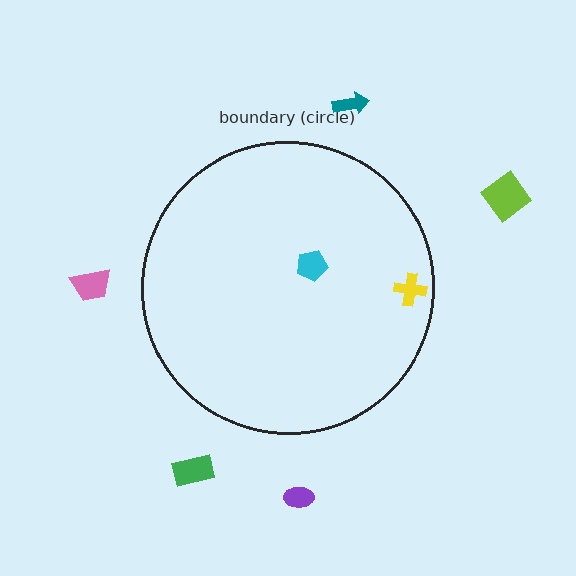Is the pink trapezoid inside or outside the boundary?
Outside.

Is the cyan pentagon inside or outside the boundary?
Inside.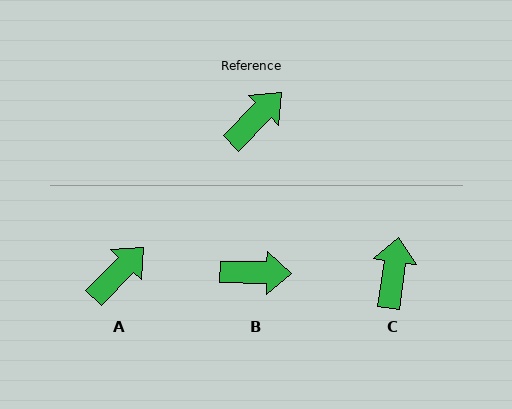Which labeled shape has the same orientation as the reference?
A.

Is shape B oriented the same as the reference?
No, it is off by about 46 degrees.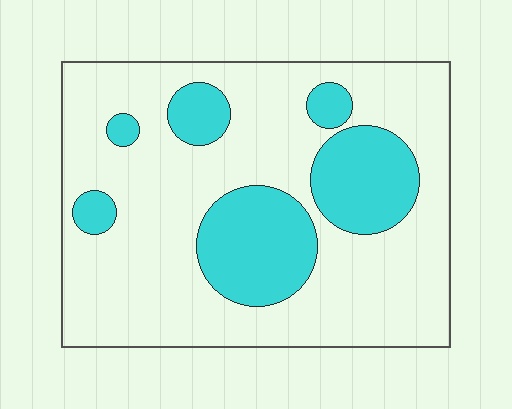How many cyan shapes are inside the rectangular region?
6.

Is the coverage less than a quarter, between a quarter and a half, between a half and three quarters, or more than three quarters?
Between a quarter and a half.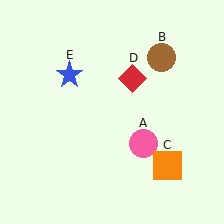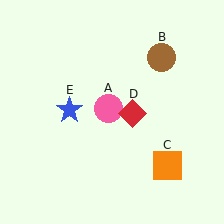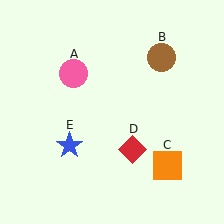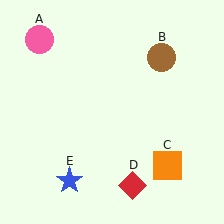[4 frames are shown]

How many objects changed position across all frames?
3 objects changed position: pink circle (object A), red diamond (object D), blue star (object E).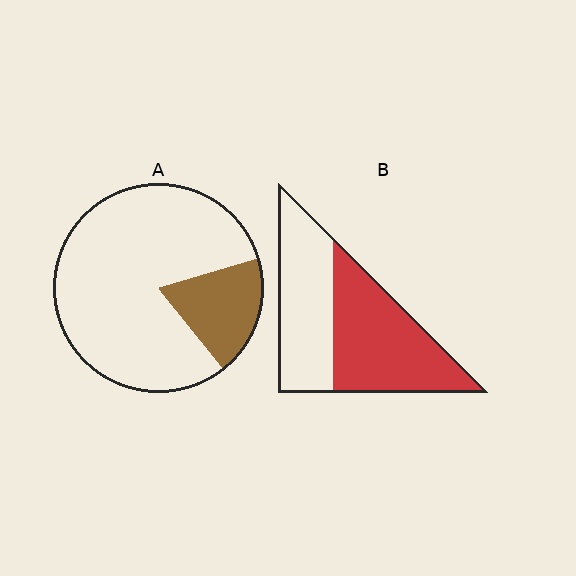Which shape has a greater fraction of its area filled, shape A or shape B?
Shape B.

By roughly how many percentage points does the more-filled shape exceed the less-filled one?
By roughly 35 percentage points (B over A).